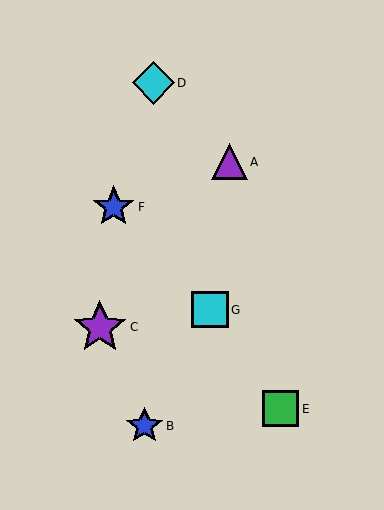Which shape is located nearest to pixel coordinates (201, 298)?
The cyan square (labeled G) at (210, 310) is nearest to that location.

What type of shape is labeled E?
Shape E is a green square.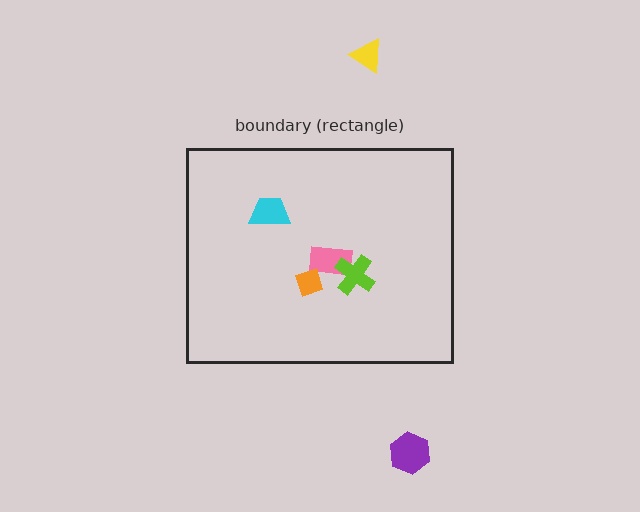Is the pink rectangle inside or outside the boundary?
Inside.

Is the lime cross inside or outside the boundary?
Inside.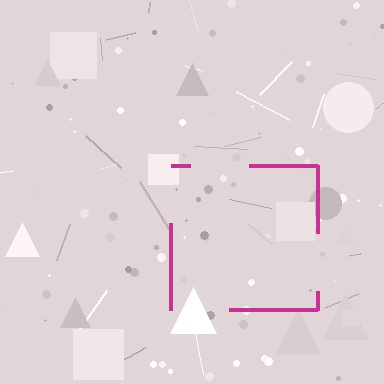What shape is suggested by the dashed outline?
The dashed outline suggests a square.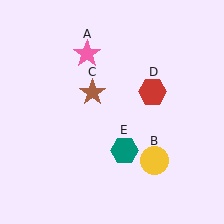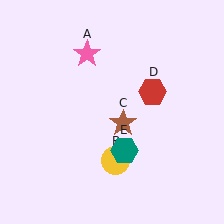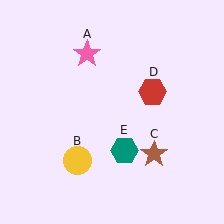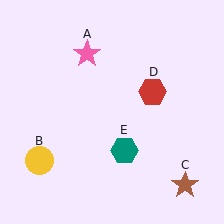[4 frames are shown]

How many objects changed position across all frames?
2 objects changed position: yellow circle (object B), brown star (object C).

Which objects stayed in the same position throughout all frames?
Pink star (object A) and red hexagon (object D) and teal hexagon (object E) remained stationary.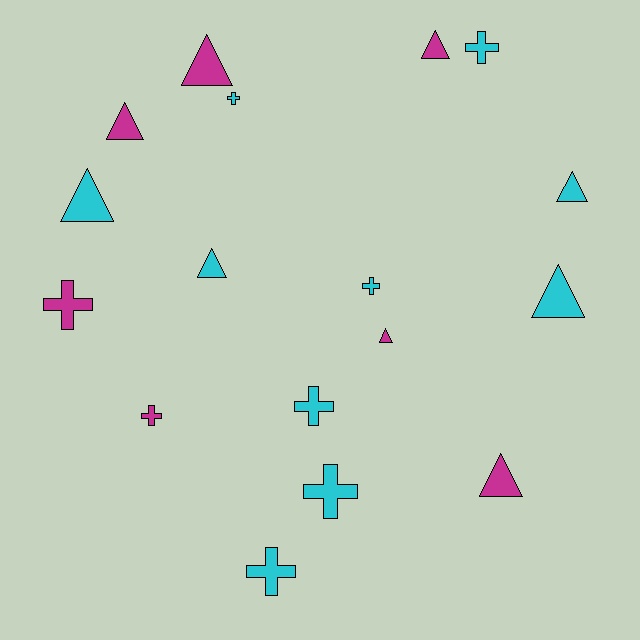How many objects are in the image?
There are 17 objects.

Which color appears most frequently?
Cyan, with 10 objects.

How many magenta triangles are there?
There are 5 magenta triangles.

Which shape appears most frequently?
Triangle, with 9 objects.